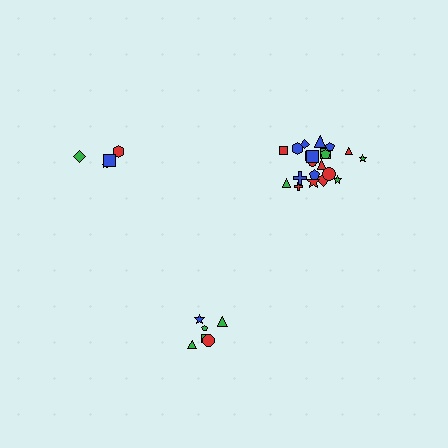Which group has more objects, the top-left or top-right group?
The top-right group.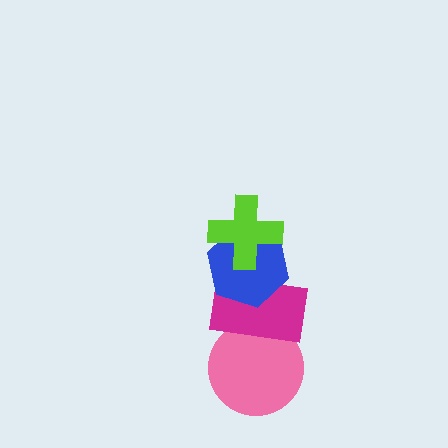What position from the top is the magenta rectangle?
The magenta rectangle is 3rd from the top.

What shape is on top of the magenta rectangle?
The blue hexagon is on top of the magenta rectangle.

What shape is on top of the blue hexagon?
The lime cross is on top of the blue hexagon.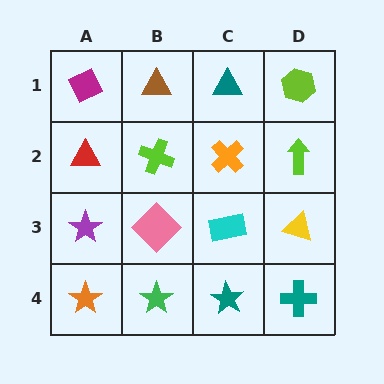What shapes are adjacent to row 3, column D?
A lime arrow (row 2, column D), a teal cross (row 4, column D), a cyan rectangle (row 3, column C).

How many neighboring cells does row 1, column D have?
2.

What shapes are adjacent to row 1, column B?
A lime cross (row 2, column B), a magenta diamond (row 1, column A), a teal triangle (row 1, column C).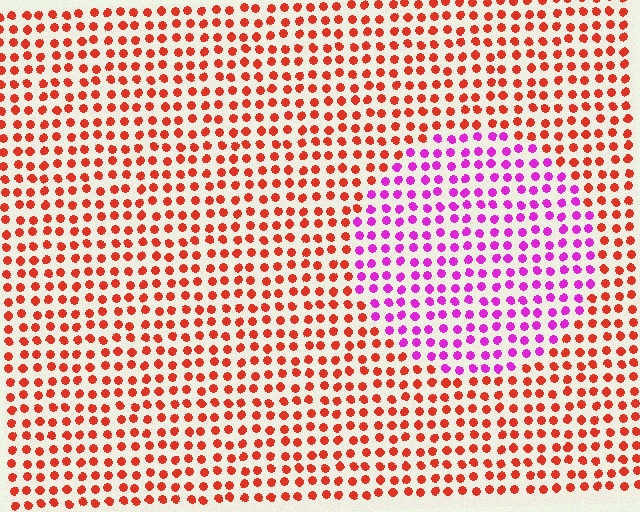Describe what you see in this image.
The image is filled with small red elements in a uniform arrangement. A circle-shaped region is visible where the elements are tinted to a slightly different hue, forming a subtle color boundary.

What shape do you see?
I see a circle.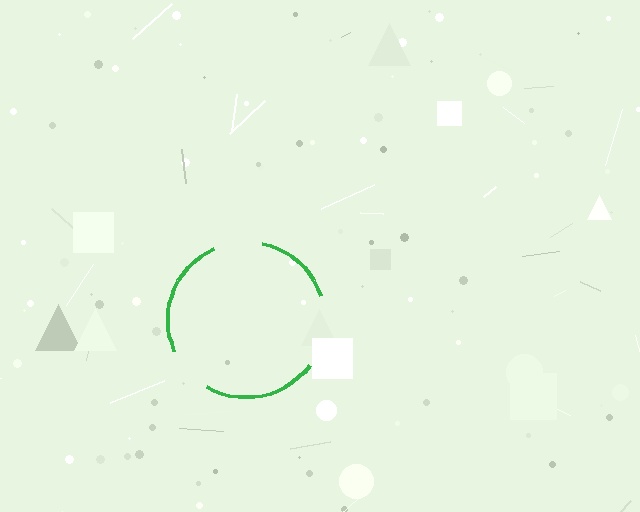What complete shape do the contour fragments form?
The contour fragments form a circle.